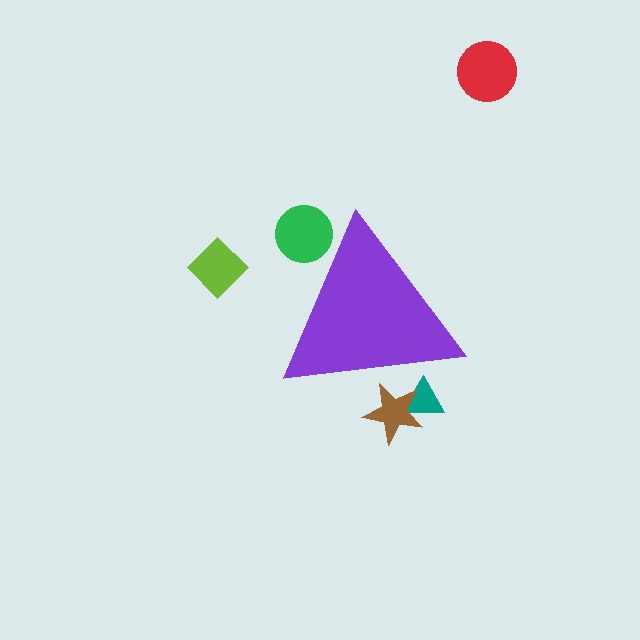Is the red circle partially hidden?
No, the red circle is fully visible.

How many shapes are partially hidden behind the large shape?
3 shapes are partially hidden.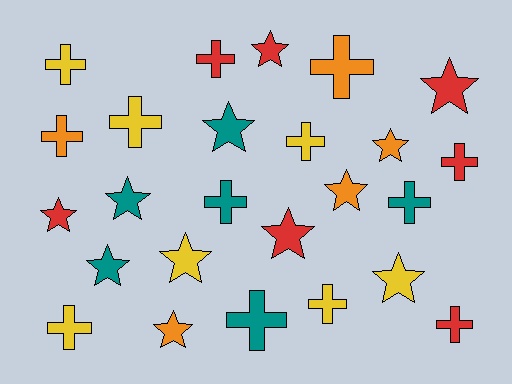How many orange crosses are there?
There are 2 orange crosses.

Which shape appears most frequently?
Cross, with 13 objects.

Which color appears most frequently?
Yellow, with 7 objects.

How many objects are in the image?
There are 25 objects.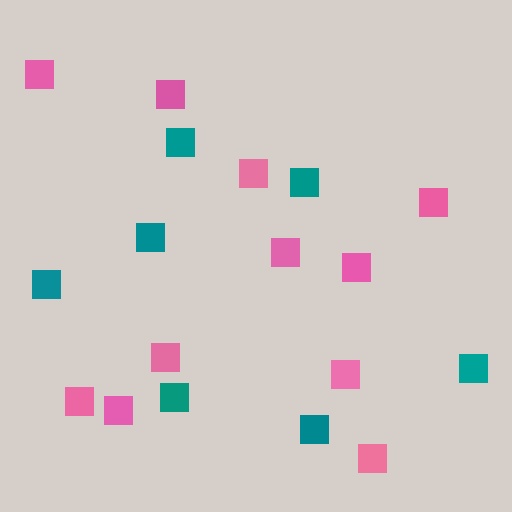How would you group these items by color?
There are 2 groups: one group of teal squares (7) and one group of pink squares (11).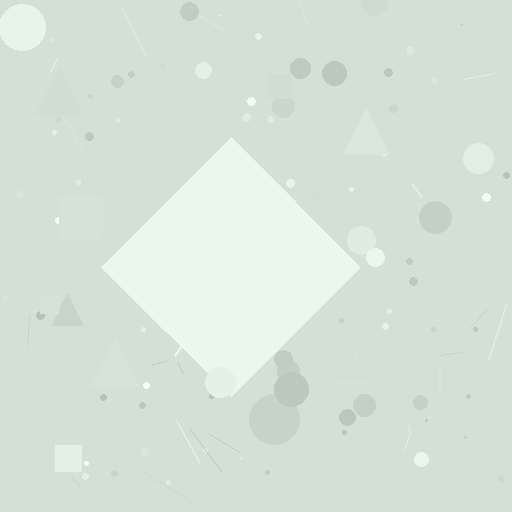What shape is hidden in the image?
A diamond is hidden in the image.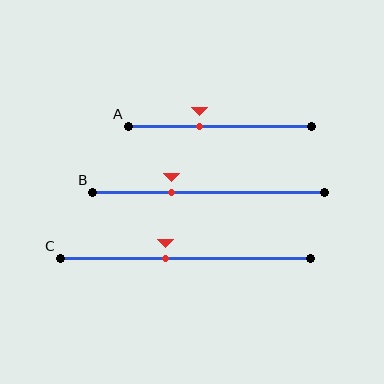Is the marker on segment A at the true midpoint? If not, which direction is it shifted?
No, the marker on segment A is shifted to the left by about 11% of the segment length.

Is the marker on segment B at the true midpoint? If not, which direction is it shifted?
No, the marker on segment B is shifted to the left by about 16% of the segment length.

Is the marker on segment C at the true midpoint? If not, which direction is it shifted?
No, the marker on segment C is shifted to the left by about 8% of the segment length.